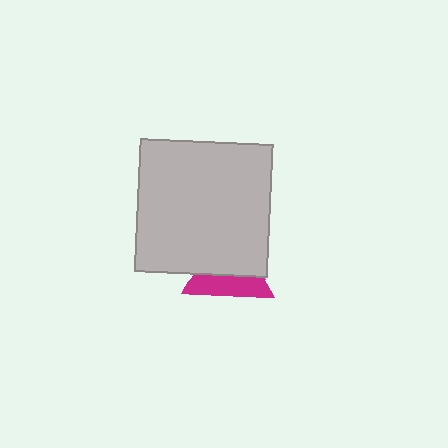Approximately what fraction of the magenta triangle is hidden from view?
Roughly 57% of the magenta triangle is hidden behind the light gray square.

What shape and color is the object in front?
The object in front is a light gray square.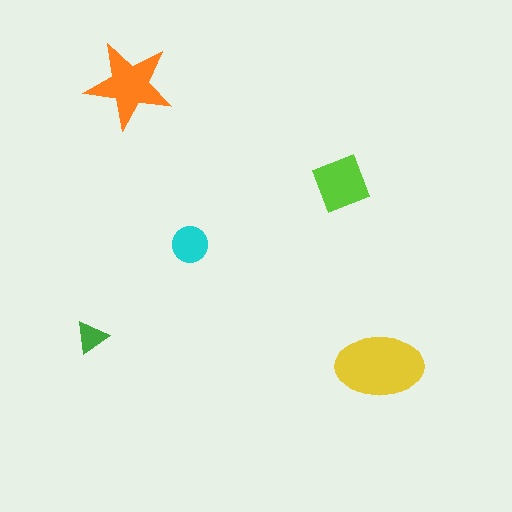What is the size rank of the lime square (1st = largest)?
3rd.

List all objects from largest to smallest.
The yellow ellipse, the orange star, the lime square, the cyan circle, the green triangle.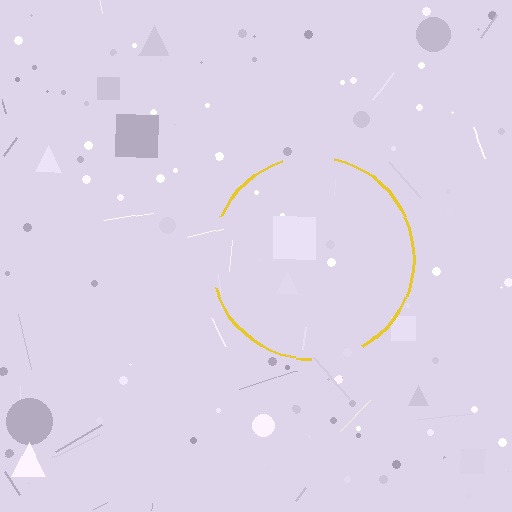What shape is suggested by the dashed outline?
The dashed outline suggests a circle.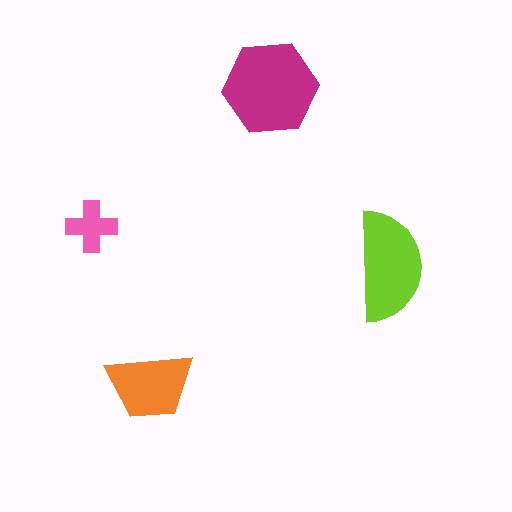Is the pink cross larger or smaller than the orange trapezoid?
Smaller.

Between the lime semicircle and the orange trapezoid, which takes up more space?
The lime semicircle.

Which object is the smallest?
The pink cross.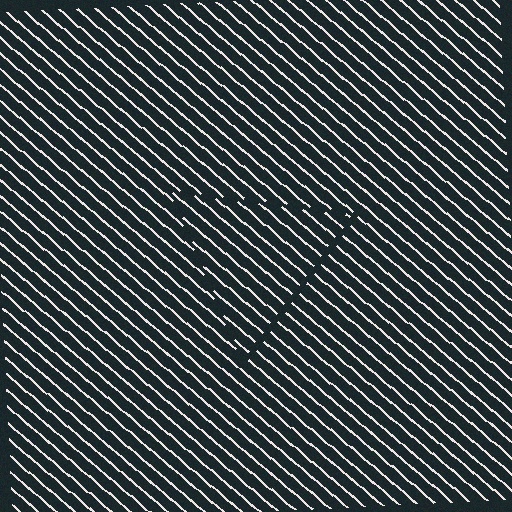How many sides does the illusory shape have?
3 sides — the line-ends trace a triangle.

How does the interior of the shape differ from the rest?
The interior of the shape contains the same grating, shifted by half a period — the contour is defined by the phase discontinuity where line-ends from the inner and outer gratings abut.